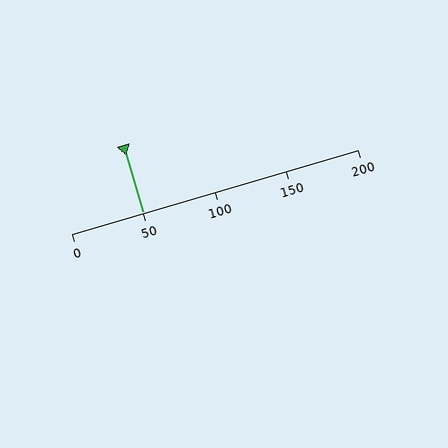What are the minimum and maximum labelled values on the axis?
The axis runs from 0 to 200.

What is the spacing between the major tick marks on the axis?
The major ticks are spaced 50 apart.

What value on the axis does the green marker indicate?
The marker indicates approximately 50.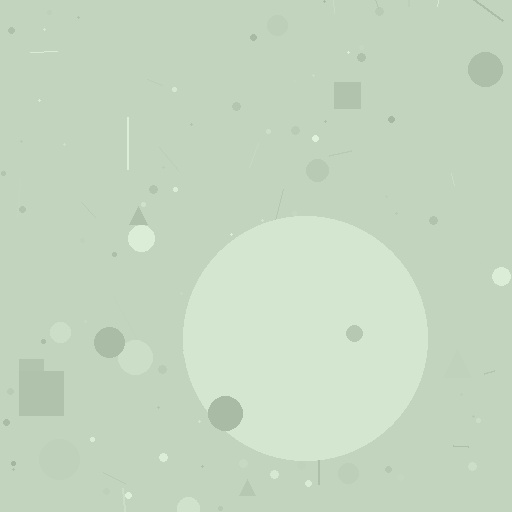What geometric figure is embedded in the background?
A circle is embedded in the background.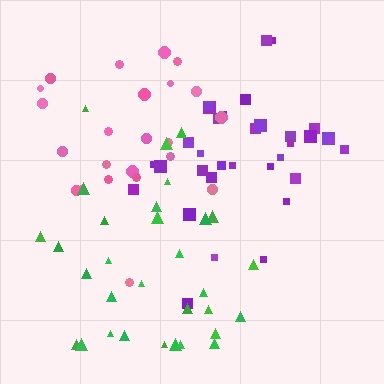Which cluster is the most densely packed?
Purple.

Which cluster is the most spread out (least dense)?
Pink.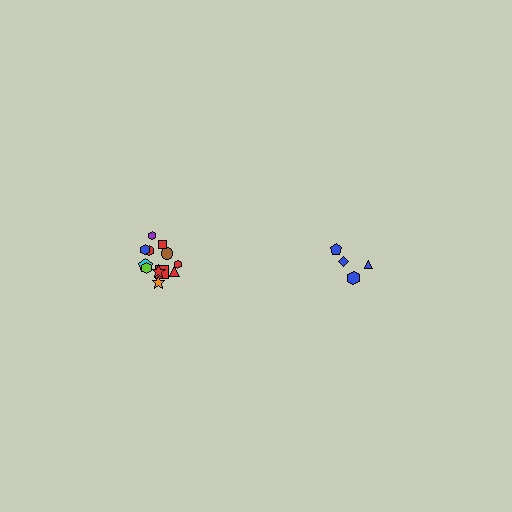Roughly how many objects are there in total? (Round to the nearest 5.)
Roughly 15 objects in total.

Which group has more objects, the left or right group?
The left group.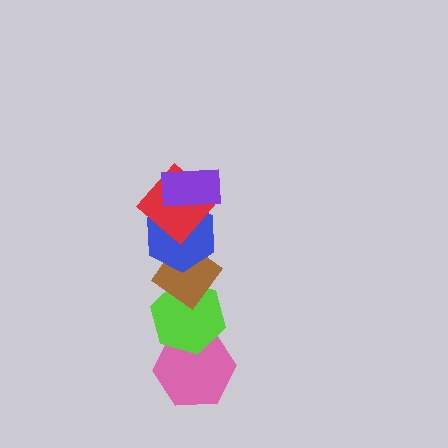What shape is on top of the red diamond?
The purple rectangle is on top of the red diamond.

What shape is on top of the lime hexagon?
The brown diamond is on top of the lime hexagon.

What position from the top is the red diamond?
The red diamond is 2nd from the top.